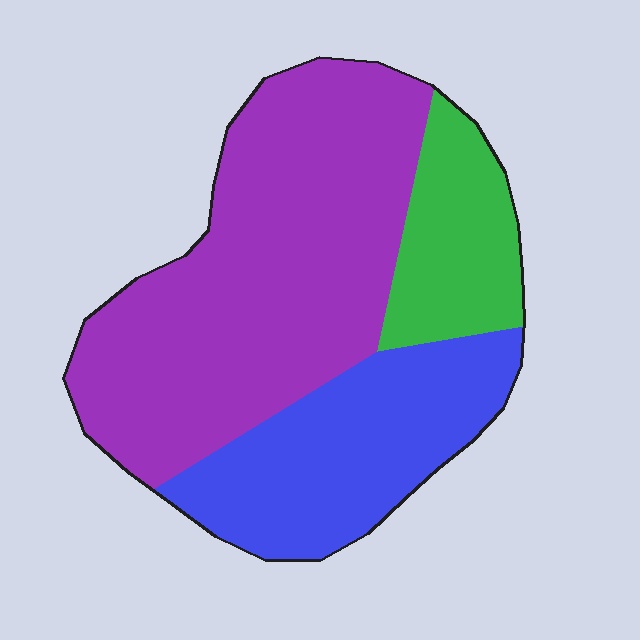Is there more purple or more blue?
Purple.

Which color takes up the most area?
Purple, at roughly 55%.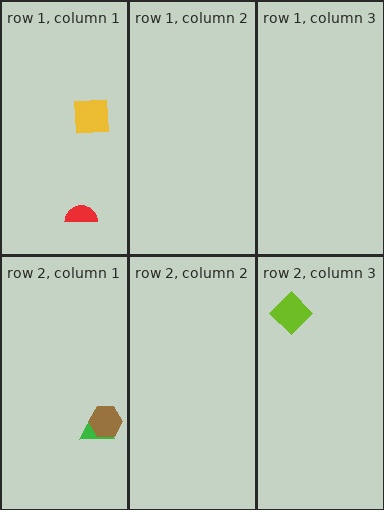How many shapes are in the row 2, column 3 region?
1.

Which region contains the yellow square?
The row 1, column 1 region.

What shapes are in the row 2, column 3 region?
The lime diamond.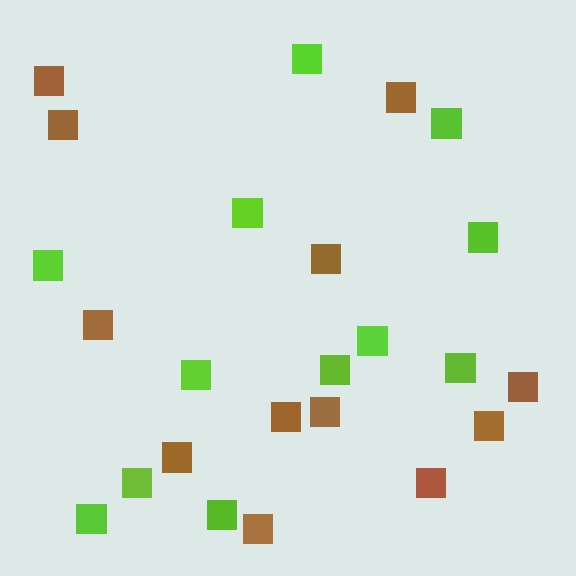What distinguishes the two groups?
There are 2 groups: one group of brown squares (12) and one group of lime squares (12).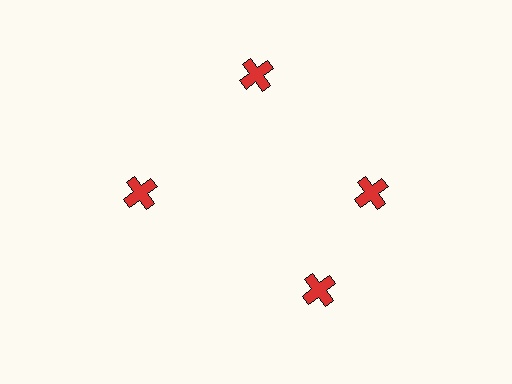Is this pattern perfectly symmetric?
No. The 4 red crosses are arranged in a ring, but one element near the 6 o'clock position is rotated out of alignment along the ring, breaking the 4-fold rotational symmetry.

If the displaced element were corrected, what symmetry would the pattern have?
It would have 4-fold rotational symmetry — the pattern would map onto itself every 90 degrees.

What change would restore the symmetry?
The symmetry would be restored by rotating it back into even spacing with its neighbors so that all 4 crosses sit at equal angles and equal distance from the center.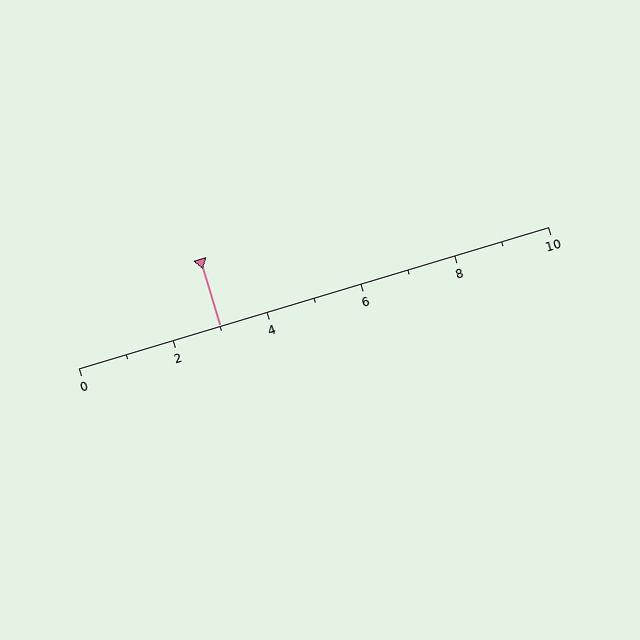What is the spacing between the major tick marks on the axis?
The major ticks are spaced 2 apart.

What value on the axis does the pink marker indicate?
The marker indicates approximately 3.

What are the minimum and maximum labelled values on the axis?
The axis runs from 0 to 10.